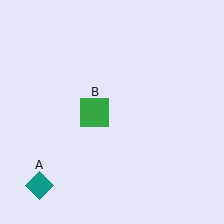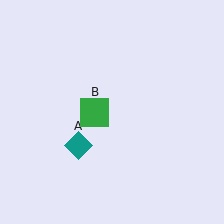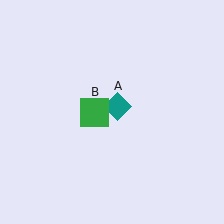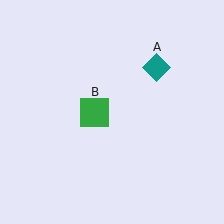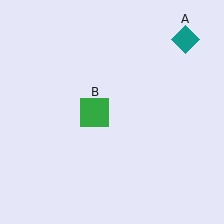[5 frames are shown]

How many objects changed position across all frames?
1 object changed position: teal diamond (object A).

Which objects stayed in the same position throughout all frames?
Green square (object B) remained stationary.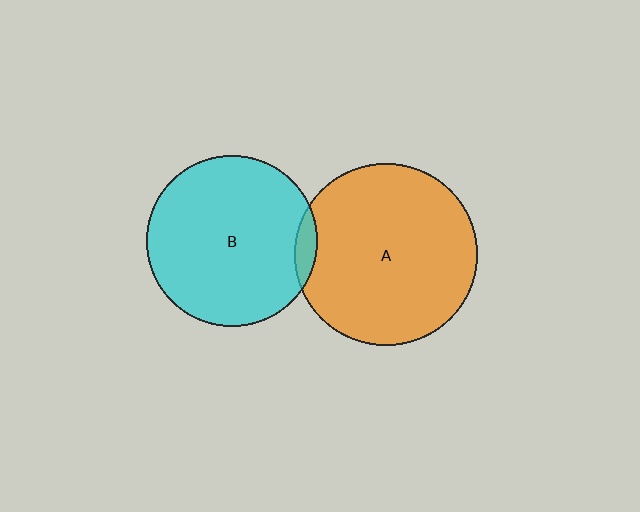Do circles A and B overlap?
Yes.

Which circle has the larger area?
Circle A (orange).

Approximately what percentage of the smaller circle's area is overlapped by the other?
Approximately 5%.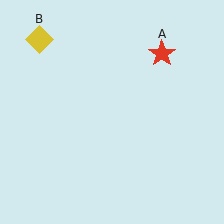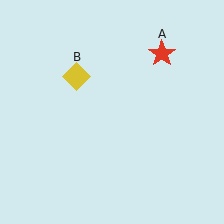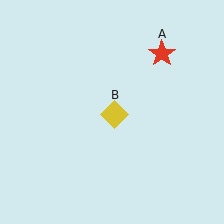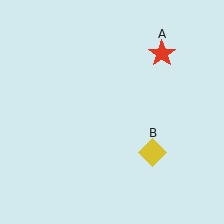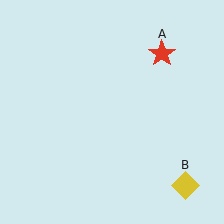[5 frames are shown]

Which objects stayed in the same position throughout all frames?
Red star (object A) remained stationary.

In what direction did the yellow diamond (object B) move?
The yellow diamond (object B) moved down and to the right.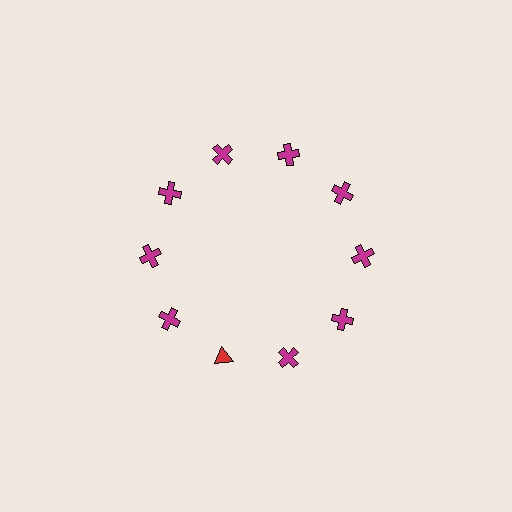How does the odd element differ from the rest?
It differs in both color (red instead of magenta) and shape (triangle instead of cross).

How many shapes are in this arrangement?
There are 10 shapes arranged in a ring pattern.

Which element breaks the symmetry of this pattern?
The red triangle at roughly the 7 o'clock position breaks the symmetry. All other shapes are magenta crosses.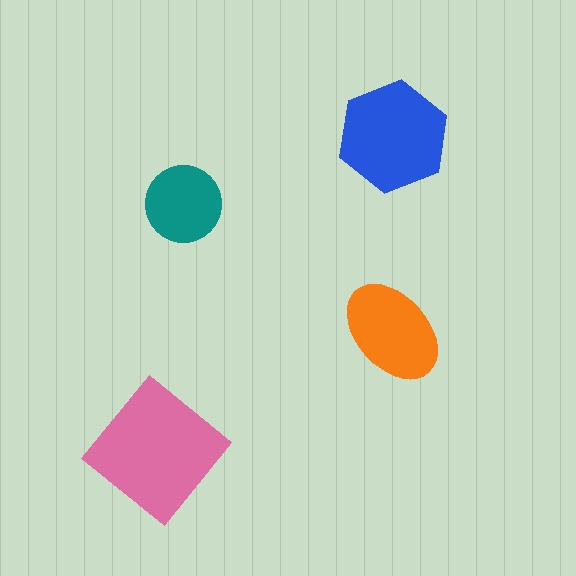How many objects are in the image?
There are 4 objects in the image.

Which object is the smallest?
The teal circle.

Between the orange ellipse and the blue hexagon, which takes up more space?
The blue hexagon.